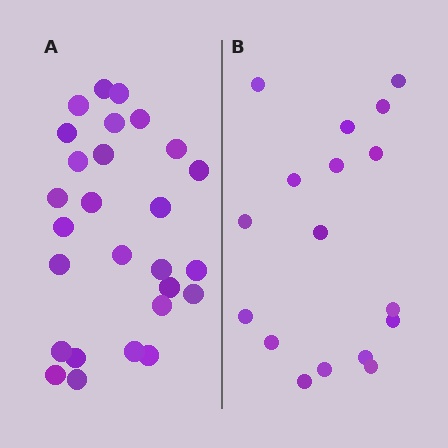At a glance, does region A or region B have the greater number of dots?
Region A (the left region) has more dots.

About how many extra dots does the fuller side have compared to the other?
Region A has roughly 10 or so more dots than region B.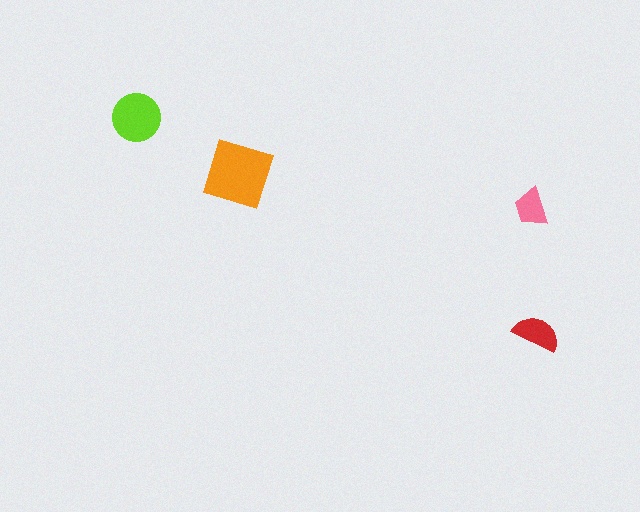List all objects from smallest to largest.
The pink trapezoid, the red semicircle, the lime circle, the orange diamond.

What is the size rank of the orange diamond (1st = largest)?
1st.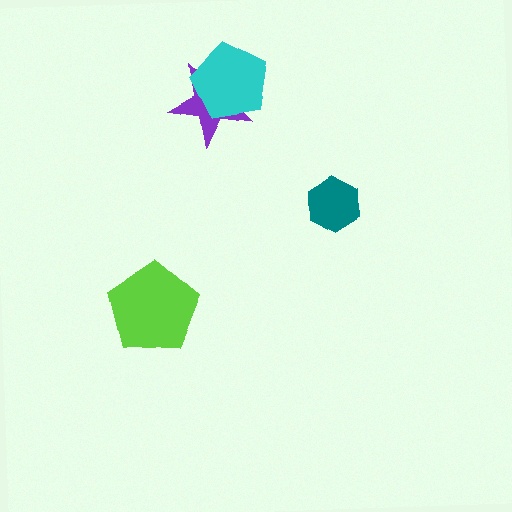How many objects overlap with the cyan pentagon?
1 object overlaps with the cyan pentagon.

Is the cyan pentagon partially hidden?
No, no other shape covers it.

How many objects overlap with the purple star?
1 object overlaps with the purple star.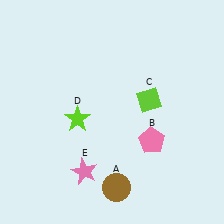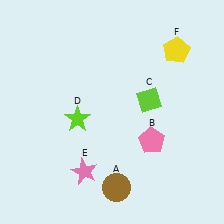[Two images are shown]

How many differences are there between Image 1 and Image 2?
There is 1 difference between the two images.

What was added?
A yellow pentagon (F) was added in Image 2.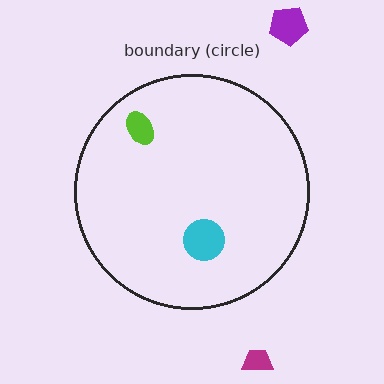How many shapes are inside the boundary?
2 inside, 2 outside.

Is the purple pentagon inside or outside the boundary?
Outside.